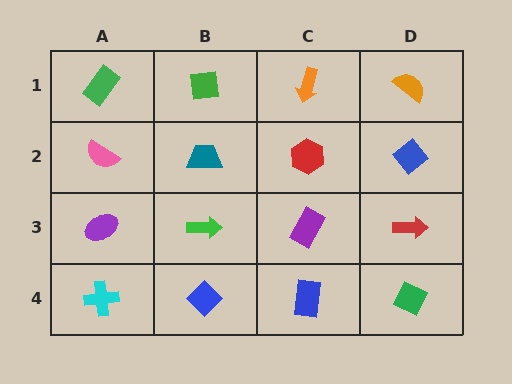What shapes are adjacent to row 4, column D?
A red arrow (row 3, column D), a blue rectangle (row 4, column C).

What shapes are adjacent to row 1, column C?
A red hexagon (row 2, column C), a green square (row 1, column B), an orange semicircle (row 1, column D).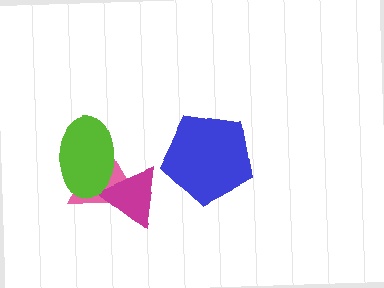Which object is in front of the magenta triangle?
The lime ellipse is in front of the magenta triangle.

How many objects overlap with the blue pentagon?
0 objects overlap with the blue pentagon.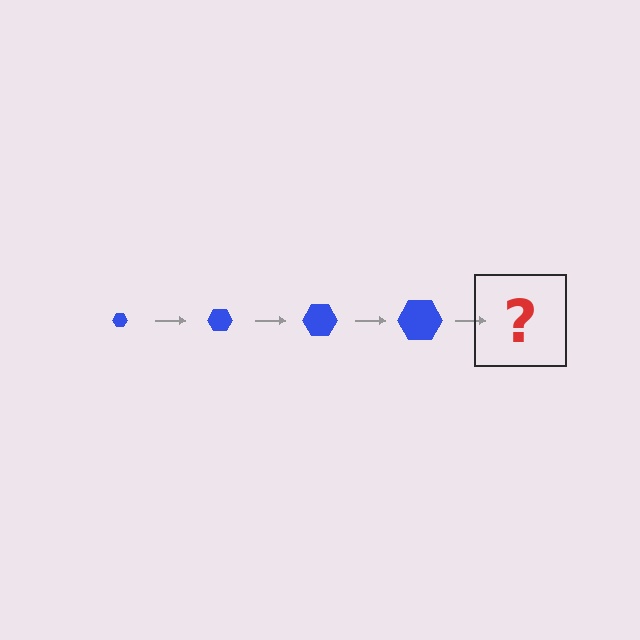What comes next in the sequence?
The next element should be a blue hexagon, larger than the previous one.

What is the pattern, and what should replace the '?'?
The pattern is that the hexagon gets progressively larger each step. The '?' should be a blue hexagon, larger than the previous one.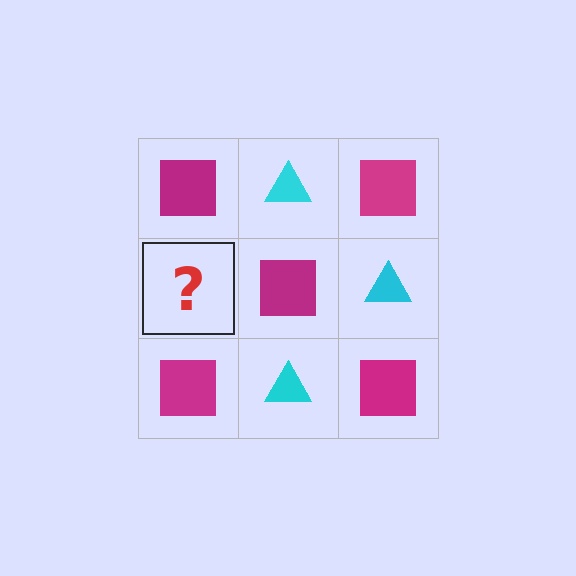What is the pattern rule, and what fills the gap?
The rule is that it alternates magenta square and cyan triangle in a checkerboard pattern. The gap should be filled with a cyan triangle.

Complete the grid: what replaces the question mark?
The question mark should be replaced with a cyan triangle.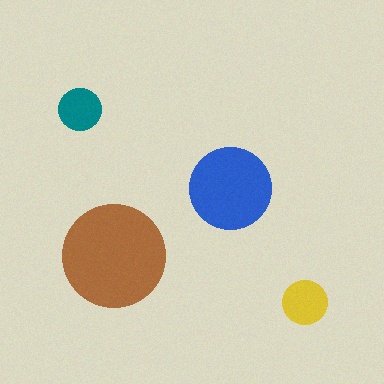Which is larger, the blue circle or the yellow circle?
The blue one.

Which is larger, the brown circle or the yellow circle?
The brown one.